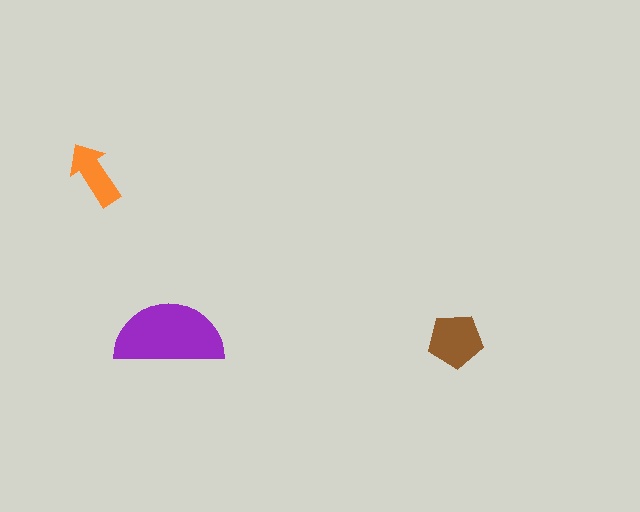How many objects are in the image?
There are 3 objects in the image.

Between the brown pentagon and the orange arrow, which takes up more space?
The brown pentagon.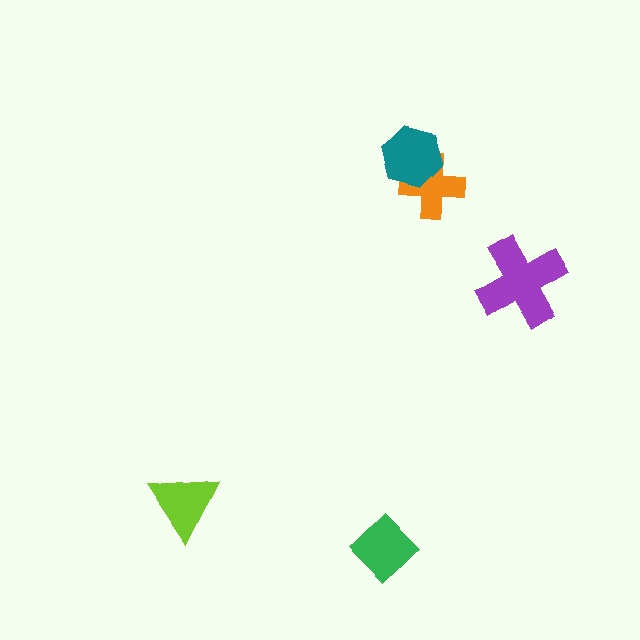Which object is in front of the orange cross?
The teal hexagon is in front of the orange cross.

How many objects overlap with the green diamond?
0 objects overlap with the green diamond.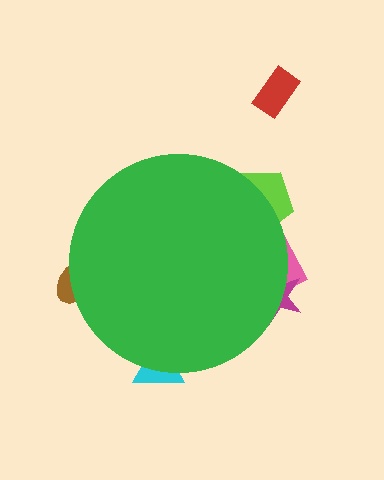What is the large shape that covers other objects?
A green circle.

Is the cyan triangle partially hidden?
Yes, the cyan triangle is partially hidden behind the green circle.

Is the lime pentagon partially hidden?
Yes, the lime pentagon is partially hidden behind the green circle.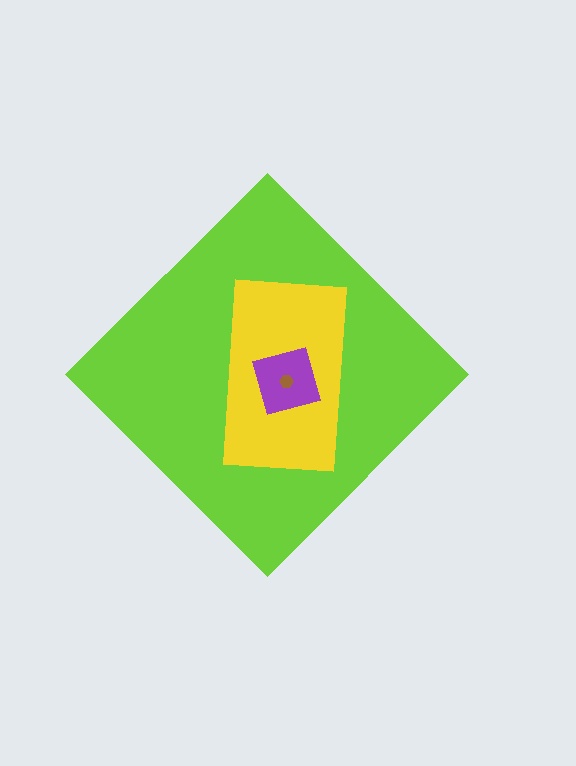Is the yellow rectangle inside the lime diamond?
Yes.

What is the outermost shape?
The lime diamond.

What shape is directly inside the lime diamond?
The yellow rectangle.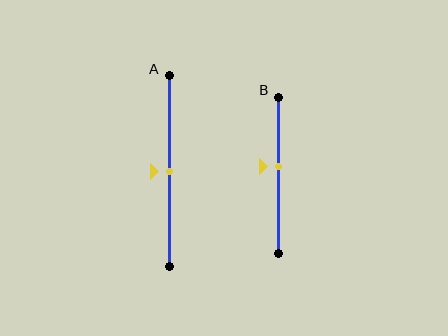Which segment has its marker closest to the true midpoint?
Segment A has its marker closest to the true midpoint.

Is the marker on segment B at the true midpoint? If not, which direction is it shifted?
No, the marker on segment B is shifted upward by about 6% of the segment length.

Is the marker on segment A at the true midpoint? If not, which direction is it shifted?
Yes, the marker on segment A is at the true midpoint.